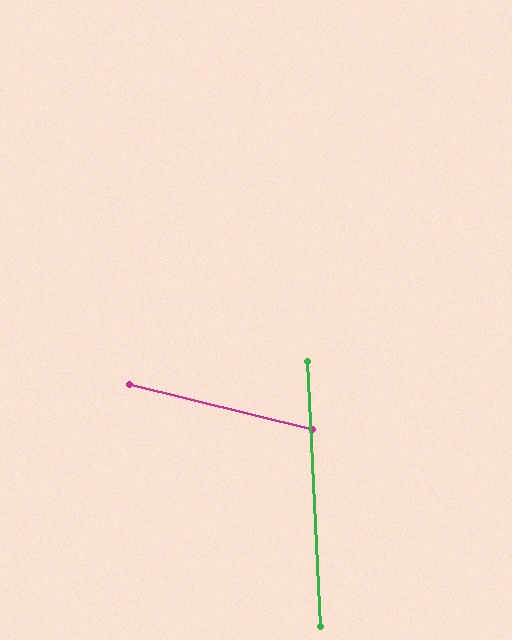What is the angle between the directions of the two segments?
Approximately 73 degrees.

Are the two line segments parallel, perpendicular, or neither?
Neither parallel nor perpendicular — they differ by about 73°.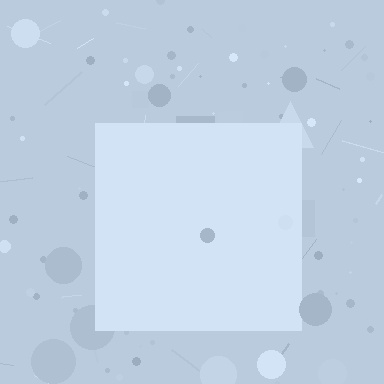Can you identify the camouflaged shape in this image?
The camouflaged shape is a square.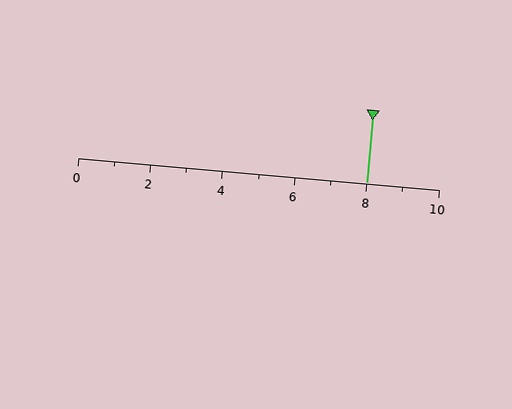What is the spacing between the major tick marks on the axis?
The major ticks are spaced 2 apart.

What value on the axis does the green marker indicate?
The marker indicates approximately 8.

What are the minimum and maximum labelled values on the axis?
The axis runs from 0 to 10.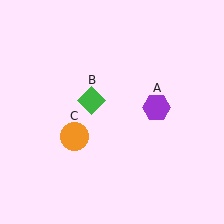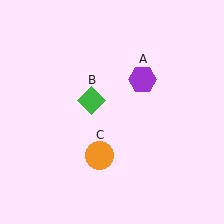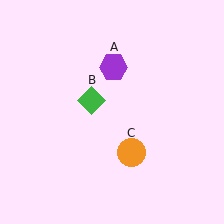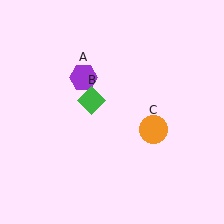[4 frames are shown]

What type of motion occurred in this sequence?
The purple hexagon (object A), orange circle (object C) rotated counterclockwise around the center of the scene.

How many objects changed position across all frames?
2 objects changed position: purple hexagon (object A), orange circle (object C).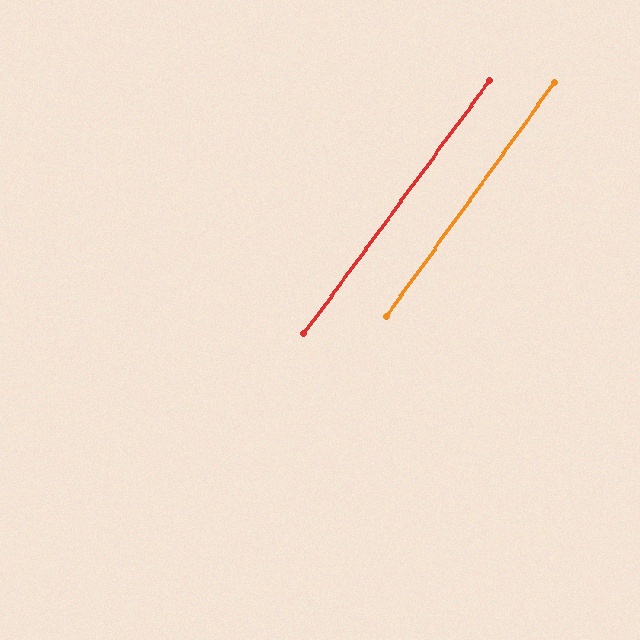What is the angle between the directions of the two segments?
Approximately 1 degree.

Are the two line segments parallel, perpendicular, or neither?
Parallel — their directions differ by only 0.6°.